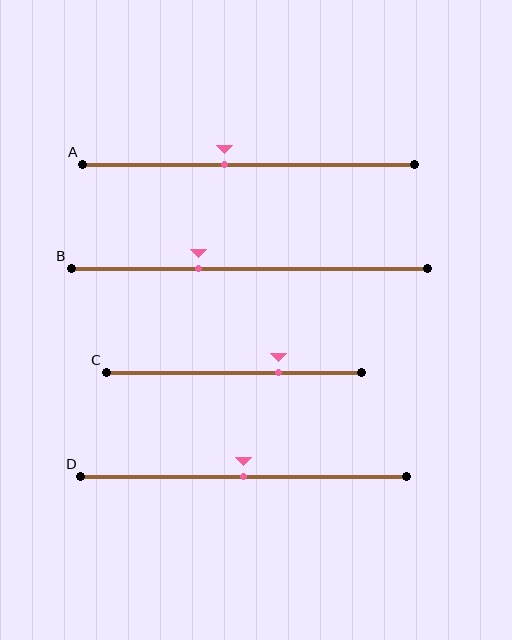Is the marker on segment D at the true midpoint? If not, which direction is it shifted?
Yes, the marker on segment D is at the true midpoint.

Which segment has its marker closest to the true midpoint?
Segment D has its marker closest to the true midpoint.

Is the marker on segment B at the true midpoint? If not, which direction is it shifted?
No, the marker on segment B is shifted to the left by about 14% of the segment length.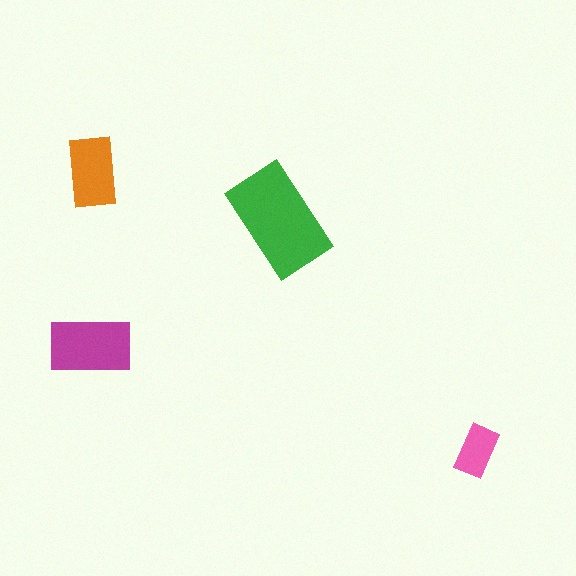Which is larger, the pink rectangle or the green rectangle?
The green one.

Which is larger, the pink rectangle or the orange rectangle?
The orange one.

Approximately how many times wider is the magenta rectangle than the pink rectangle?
About 1.5 times wider.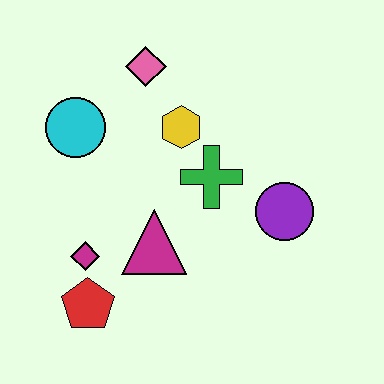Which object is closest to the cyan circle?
The pink diamond is closest to the cyan circle.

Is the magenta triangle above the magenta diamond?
Yes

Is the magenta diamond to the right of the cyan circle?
Yes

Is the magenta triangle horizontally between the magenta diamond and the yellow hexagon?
Yes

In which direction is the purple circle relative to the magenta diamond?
The purple circle is to the right of the magenta diamond.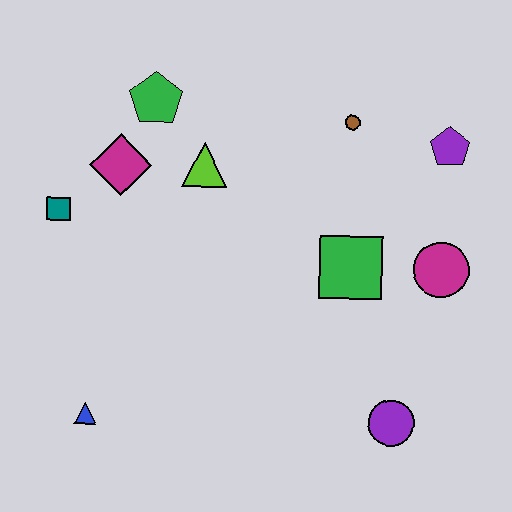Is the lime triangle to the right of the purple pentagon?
No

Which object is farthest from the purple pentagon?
The blue triangle is farthest from the purple pentagon.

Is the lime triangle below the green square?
No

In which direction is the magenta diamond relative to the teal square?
The magenta diamond is to the right of the teal square.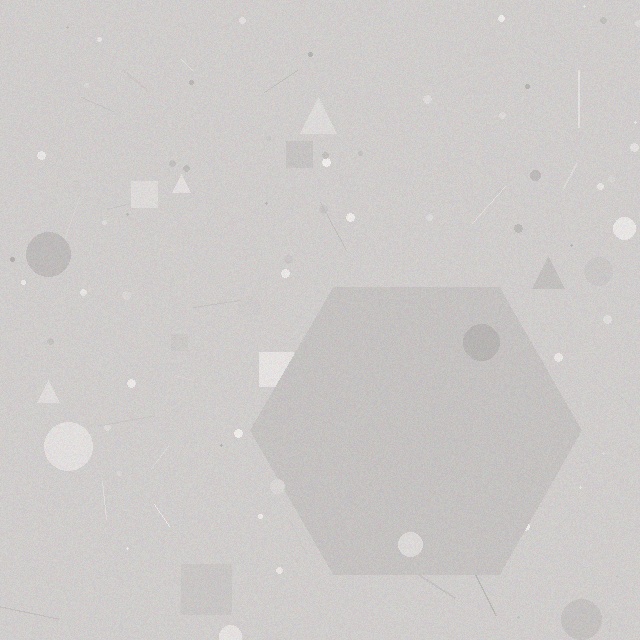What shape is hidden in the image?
A hexagon is hidden in the image.